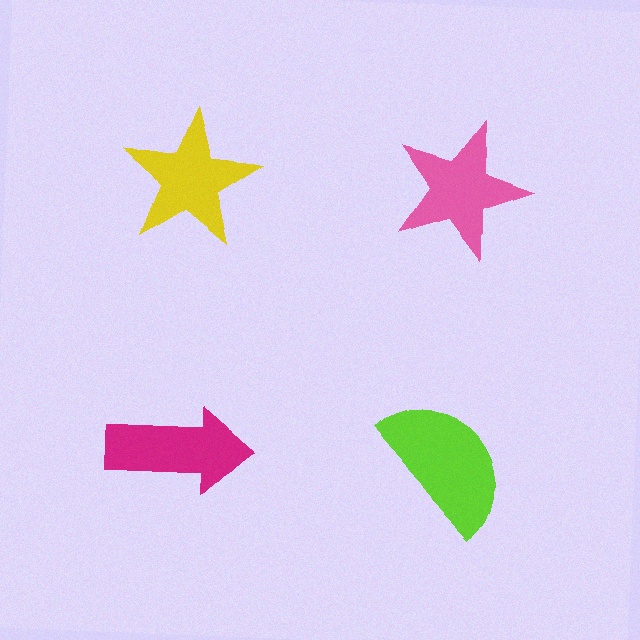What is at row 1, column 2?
A pink star.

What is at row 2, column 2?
A lime semicircle.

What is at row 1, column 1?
A yellow star.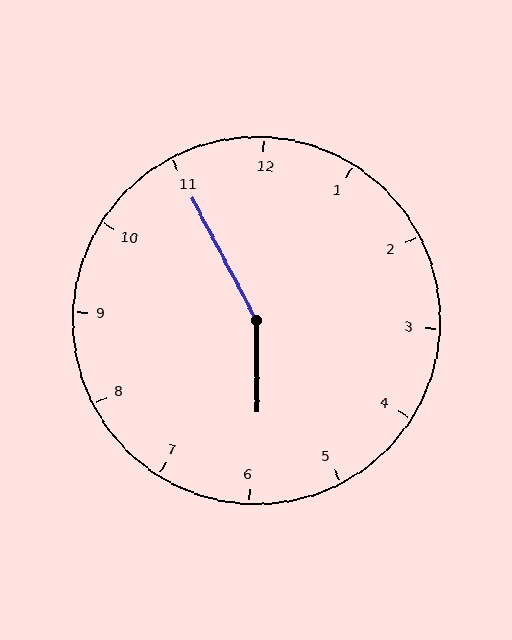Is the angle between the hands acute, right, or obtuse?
It is obtuse.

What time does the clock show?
5:55.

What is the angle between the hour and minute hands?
Approximately 152 degrees.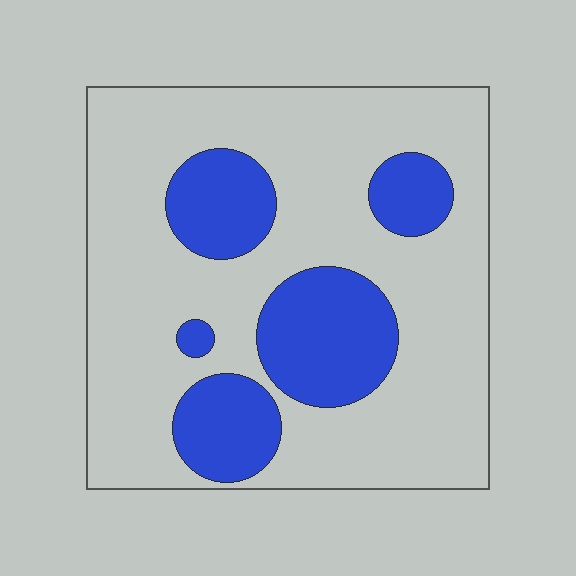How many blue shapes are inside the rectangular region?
5.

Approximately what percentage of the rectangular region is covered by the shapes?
Approximately 25%.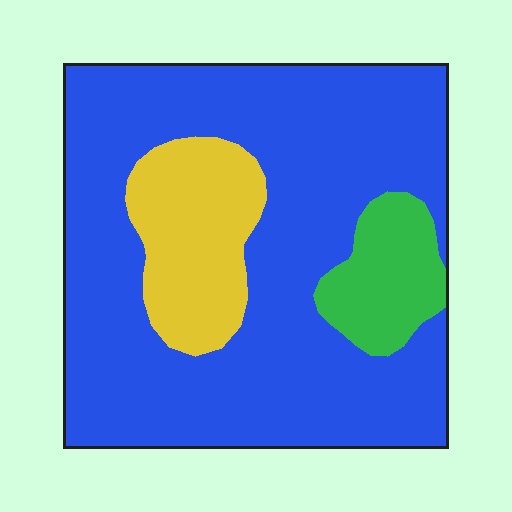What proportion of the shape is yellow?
Yellow takes up less than a quarter of the shape.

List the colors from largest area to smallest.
From largest to smallest: blue, yellow, green.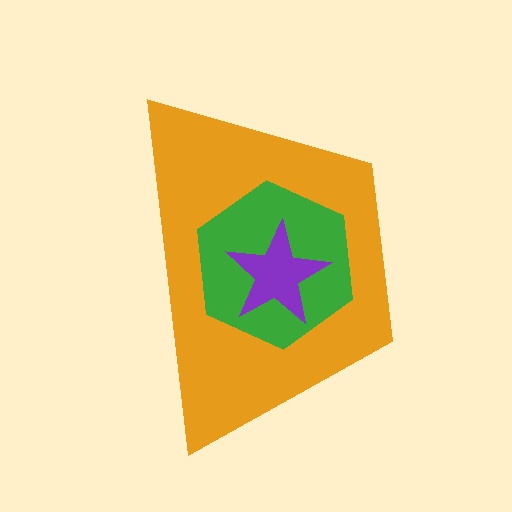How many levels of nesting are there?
3.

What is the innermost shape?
The purple star.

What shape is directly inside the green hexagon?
The purple star.